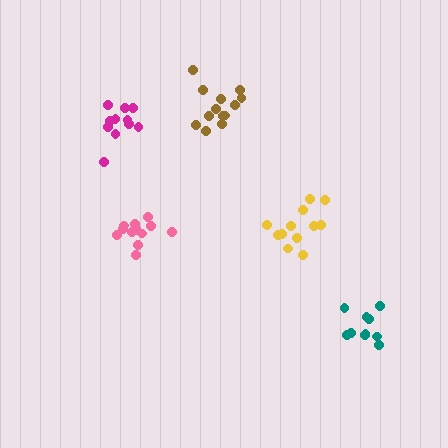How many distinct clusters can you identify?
There are 5 distinct clusters.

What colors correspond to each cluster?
The clusters are colored: pink, yellow, brown, teal, magenta.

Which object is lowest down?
The teal cluster is bottommost.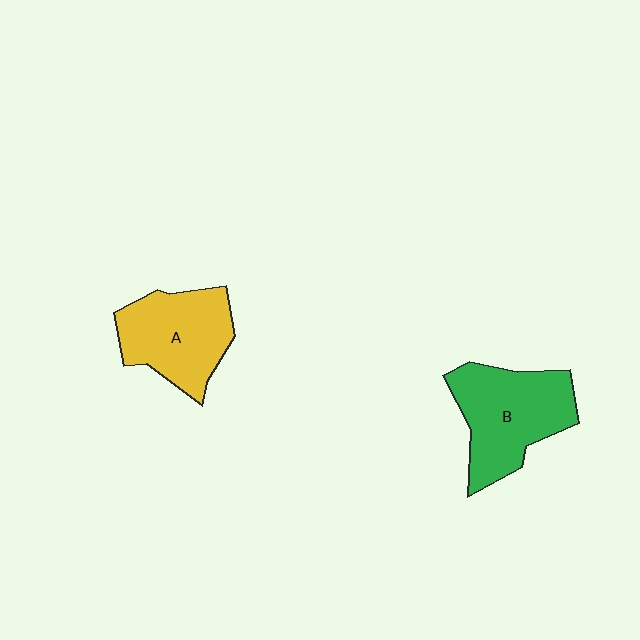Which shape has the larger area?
Shape B (green).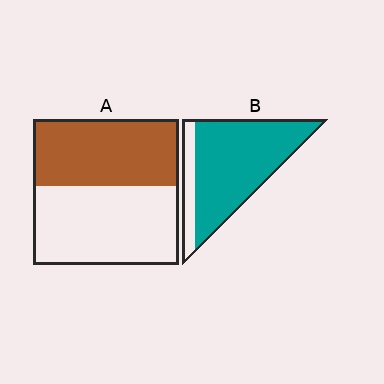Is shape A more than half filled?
No.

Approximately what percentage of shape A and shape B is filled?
A is approximately 45% and B is approximately 85%.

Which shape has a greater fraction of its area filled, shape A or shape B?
Shape B.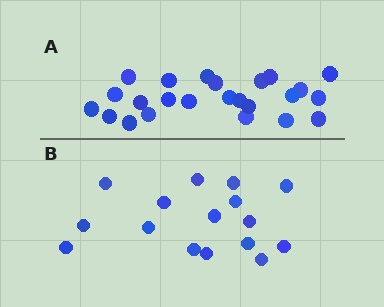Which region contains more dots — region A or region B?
Region A (the top region) has more dots.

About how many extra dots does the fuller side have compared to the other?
Region A has roughly 8 or so more dots than region B.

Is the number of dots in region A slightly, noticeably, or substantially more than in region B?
Region A has substantially more. The ratio is roughly 1.5 to 1.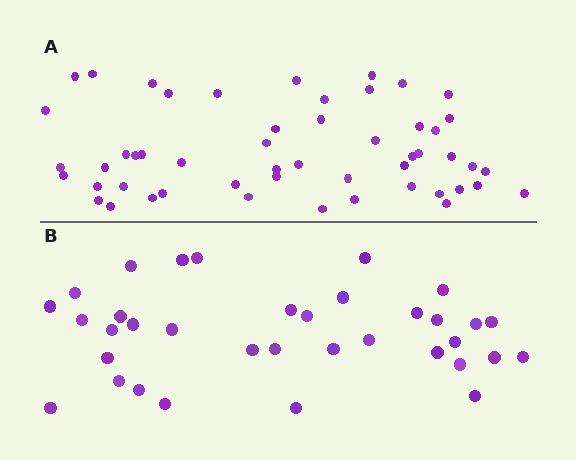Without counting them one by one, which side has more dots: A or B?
Region A (the top region) has more dots.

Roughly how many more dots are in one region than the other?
Region A has approximately 15 more dots than region B.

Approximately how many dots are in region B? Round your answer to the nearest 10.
About 40 dots. (The exact count is 35, which rounds to 40.)